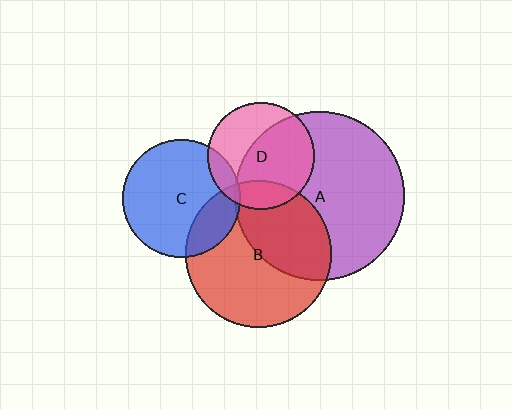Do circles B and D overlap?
Yes.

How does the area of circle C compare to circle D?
Approximately 1.2 times.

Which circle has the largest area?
Circle A (purple).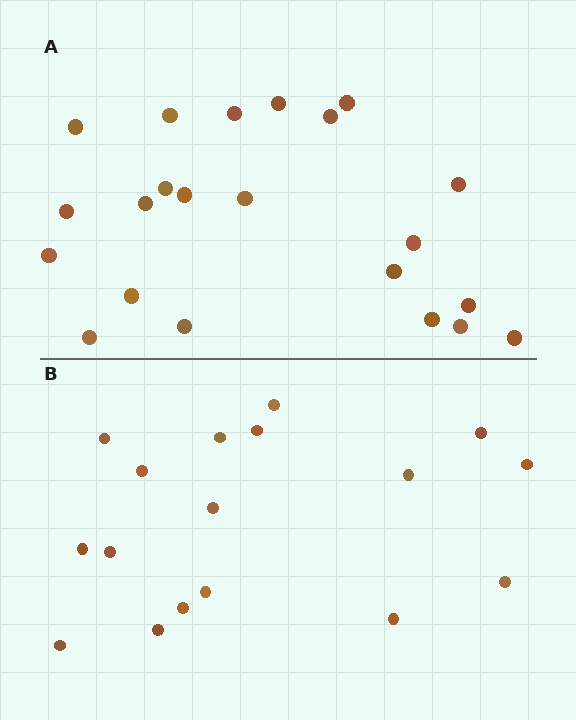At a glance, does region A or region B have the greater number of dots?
Region A (the top region) has more dots.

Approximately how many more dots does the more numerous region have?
Region A has about 5 more dots than region B.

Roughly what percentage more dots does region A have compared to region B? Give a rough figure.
About 30% more.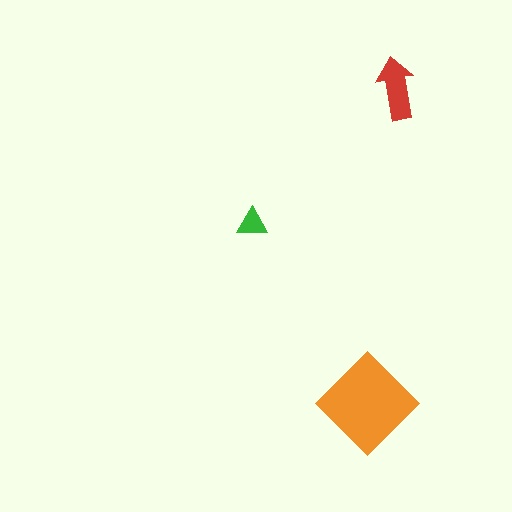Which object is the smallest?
The green triangle.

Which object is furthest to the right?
The red arrow is rightmost.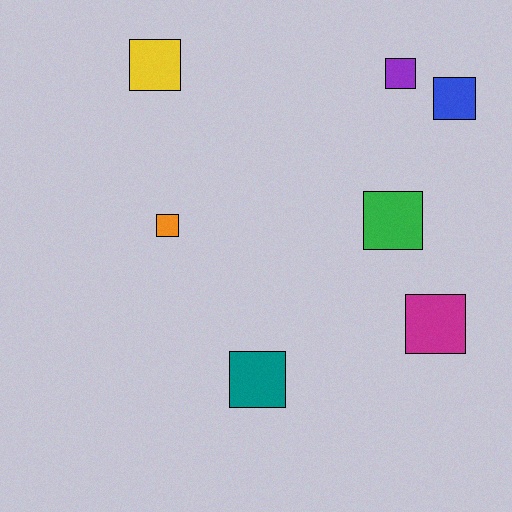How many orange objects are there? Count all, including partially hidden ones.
There is 1 orange object.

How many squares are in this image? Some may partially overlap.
There are 7 squares.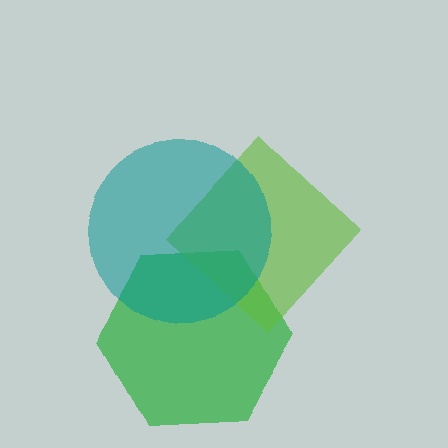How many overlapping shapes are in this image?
There are 3 overlapping shapes in the image.